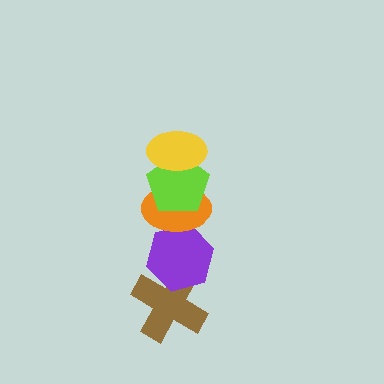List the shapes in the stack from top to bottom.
From top to bottom: the yellow ellipse, the lime pentagon, the orange ellipse, the purple hexagon, the brown cross.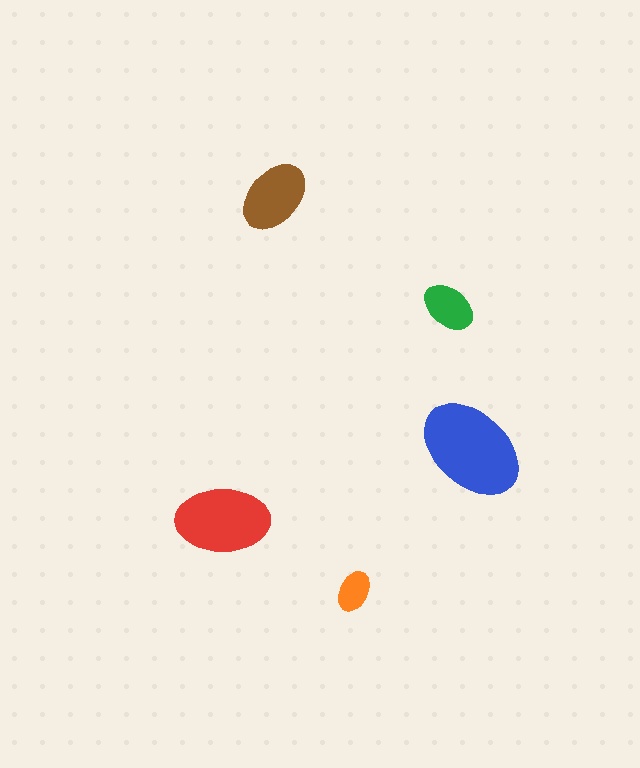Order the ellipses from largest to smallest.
the blue one, the red one, the brown one, the green one, the orange one.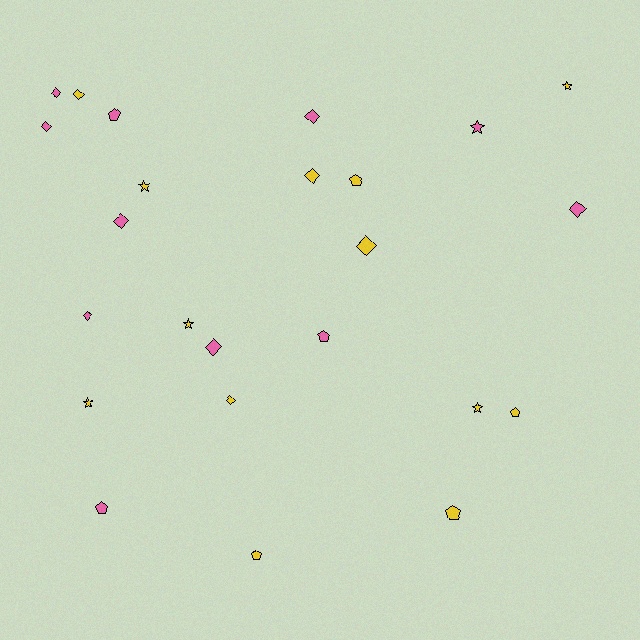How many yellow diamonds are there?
There are 4 yellow diamonds.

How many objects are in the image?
There are 24 objects.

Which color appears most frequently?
Yellow, with 13 objects.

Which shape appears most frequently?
Diamond, with 11 objects.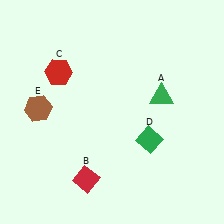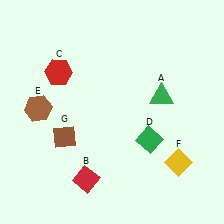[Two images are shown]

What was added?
A yellow diamond (F), a brown diamond (G) were added in Image 2.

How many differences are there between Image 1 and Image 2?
There are 2 differences between the two images.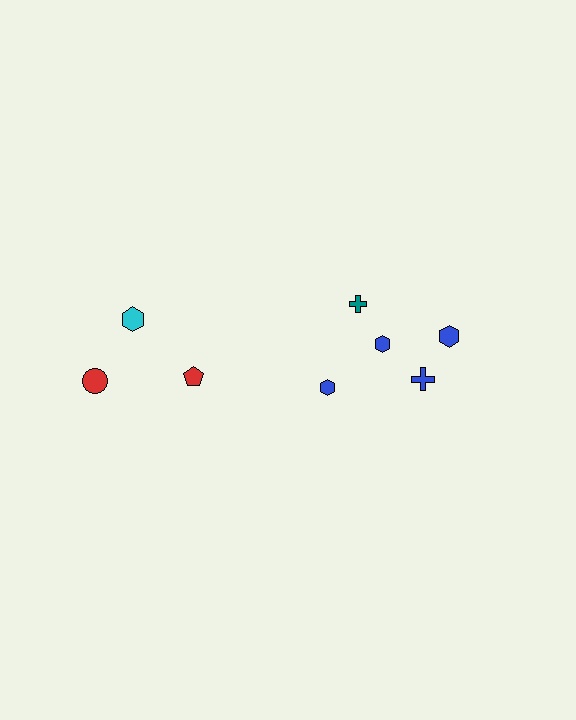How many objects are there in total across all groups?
There are 8 objects.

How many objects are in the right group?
There are 5 objects.